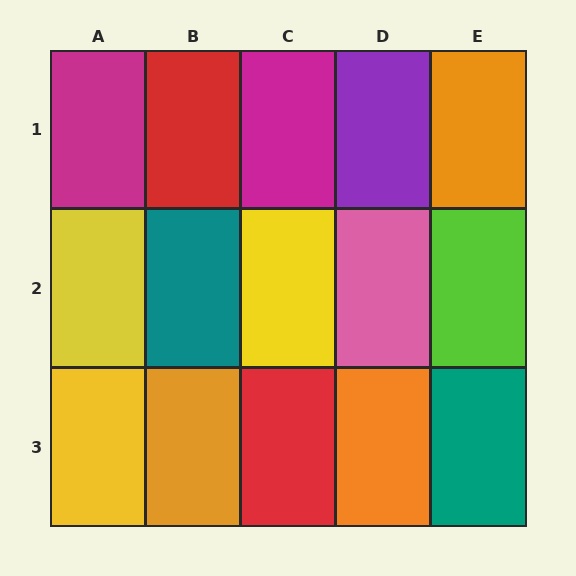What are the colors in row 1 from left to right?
Magenta, red, magenta, purple, orange.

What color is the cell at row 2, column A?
Yellow.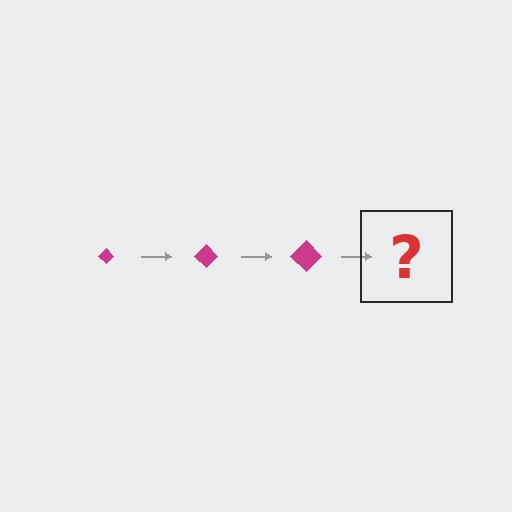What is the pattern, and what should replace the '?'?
The pattern is that the diamond gets progressively larger each step. The '?' should be a magenta diamond, larger than the previous one.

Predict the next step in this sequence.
The next step is a magenta diamond, larger than the previous one.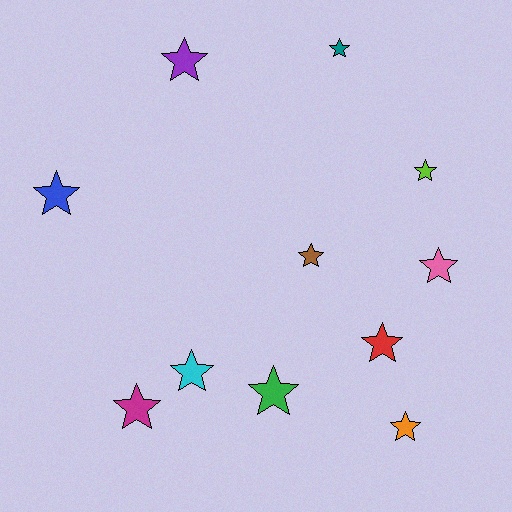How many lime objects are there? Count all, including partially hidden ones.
There is 1 lime object.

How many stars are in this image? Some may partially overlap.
There are 11 stars.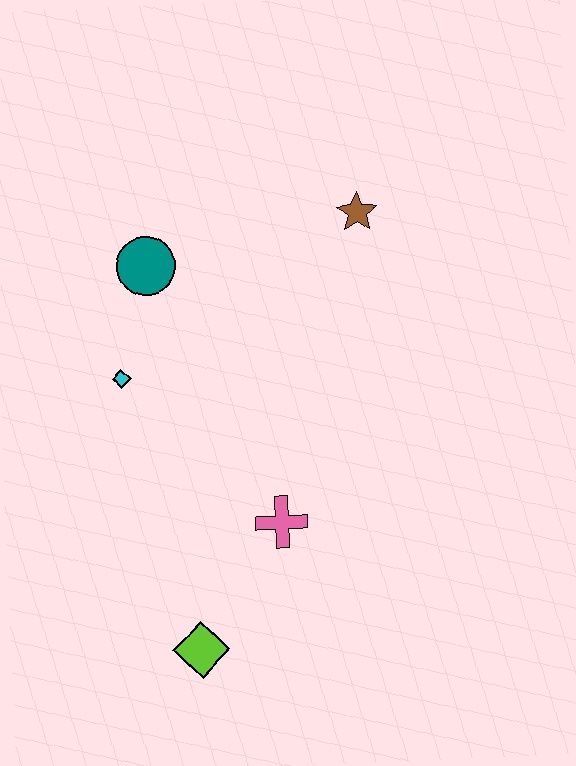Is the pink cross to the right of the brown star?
No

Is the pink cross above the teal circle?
No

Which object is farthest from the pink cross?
The brown star is farthest from the pink cross.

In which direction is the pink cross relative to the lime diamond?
The pink cross is above the lime diamond.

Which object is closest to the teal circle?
The cyan diamond is closest to the teal circle.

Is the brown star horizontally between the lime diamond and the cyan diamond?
No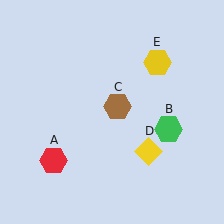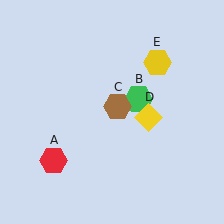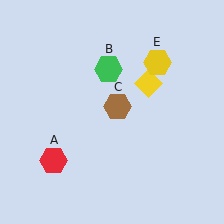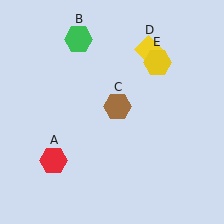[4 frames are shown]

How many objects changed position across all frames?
2 objects changed position: green hexagon (object B), yellow diamond (object D).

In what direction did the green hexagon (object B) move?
The green hexagon (object B) moved up and to the left.